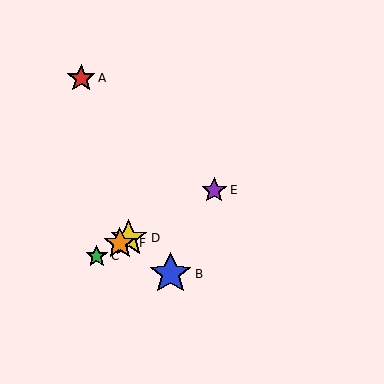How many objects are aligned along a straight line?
4 objects (C, D, E, F) are aligned along a straight line.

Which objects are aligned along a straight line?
Objects C, D, E, F are aligned along a straight line.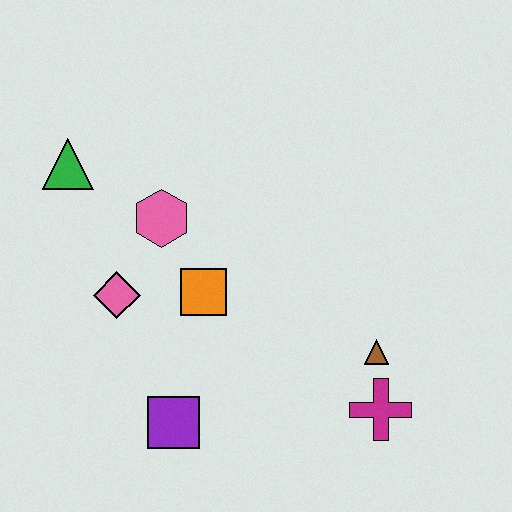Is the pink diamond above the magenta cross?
Yes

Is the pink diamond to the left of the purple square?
Yes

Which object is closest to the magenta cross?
The brown triangle is closest to the magenta cross.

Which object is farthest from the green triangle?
The magenta cross is farthest from the green triangle.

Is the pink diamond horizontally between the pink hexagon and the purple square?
No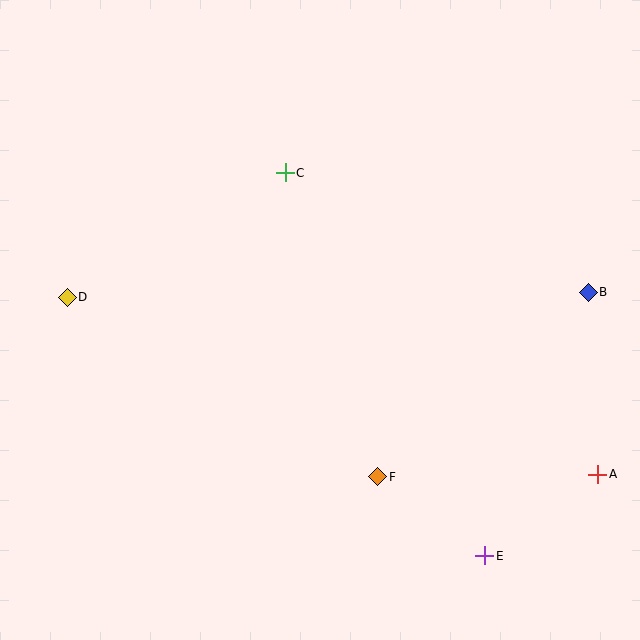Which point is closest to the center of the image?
Point C at (285, 173) is closest to the center.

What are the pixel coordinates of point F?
Point F is at (378, 477).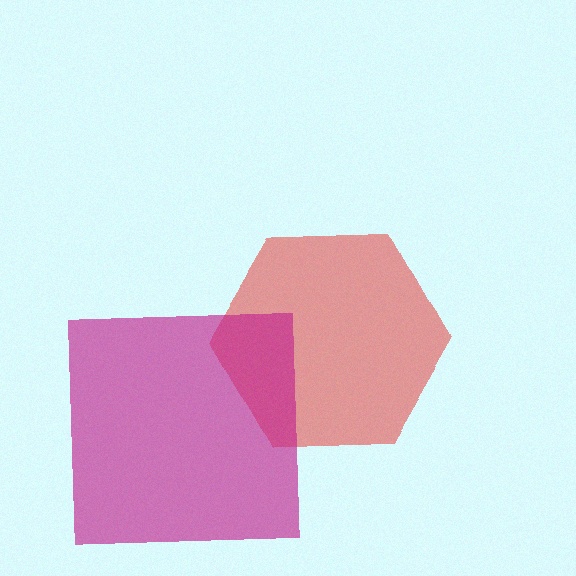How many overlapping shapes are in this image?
There are 2 overlapping shapes in the image.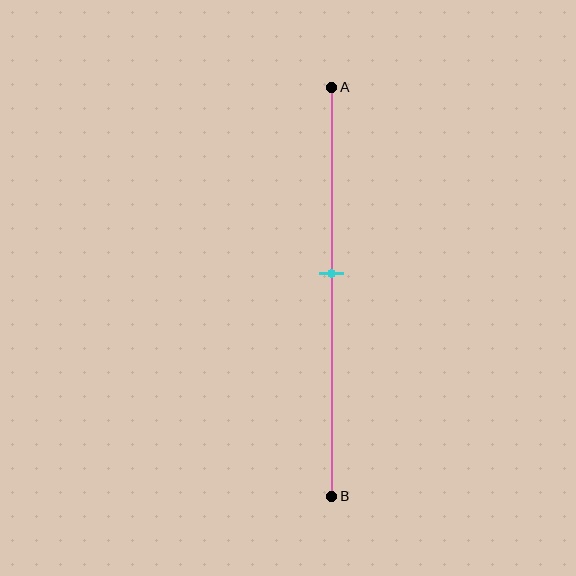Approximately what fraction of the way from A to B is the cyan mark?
The cyan mark is approximately 45% of the way from A to B.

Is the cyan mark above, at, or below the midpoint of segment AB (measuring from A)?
The cyan mark is above the midpoint of segment AB.